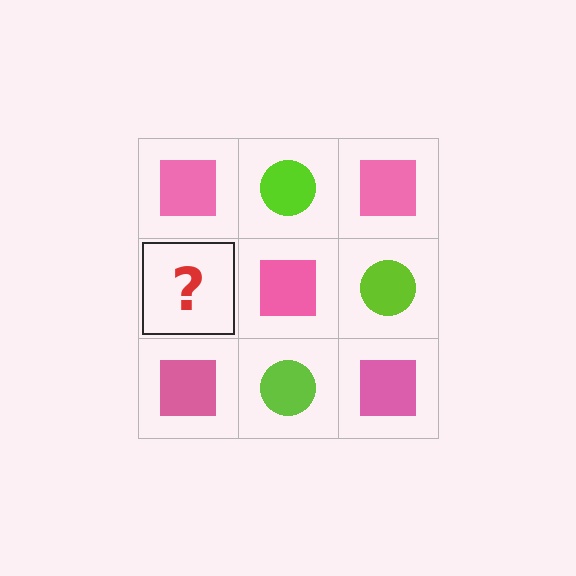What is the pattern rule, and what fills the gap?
The rule is that it alternates pink square and lime circle in a checkerboard pattern. The gap should be filled with a lime circle.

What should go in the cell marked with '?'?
The missing cell should contain a lime circle.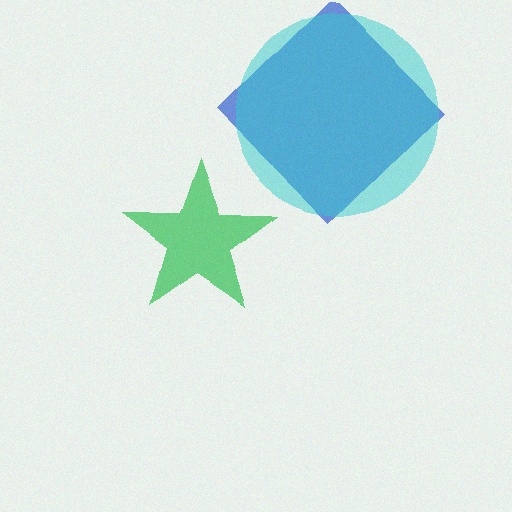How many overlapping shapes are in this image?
There are 3 overlapping shapes in the image.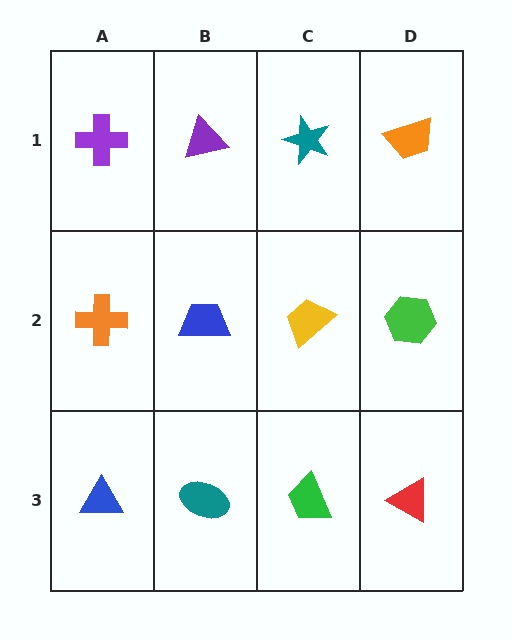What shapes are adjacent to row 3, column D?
A green hexagon (row 2, column D), a green trapezoid (row 3, column C).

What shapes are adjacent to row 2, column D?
An orange trapezoid (row 1, column D), a red triangle (row 3, column D), a yellow trapezoid (row 2, column C).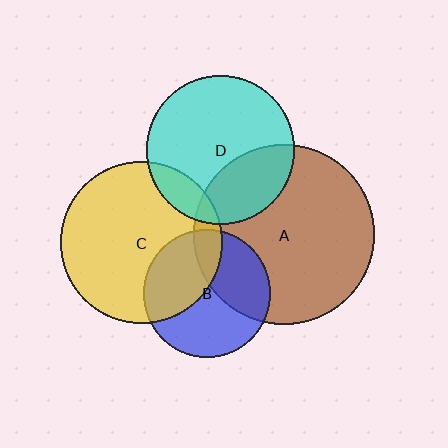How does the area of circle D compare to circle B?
Approximately 1.4 times.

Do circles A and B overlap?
Yes.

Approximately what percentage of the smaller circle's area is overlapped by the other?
Approximately 35%.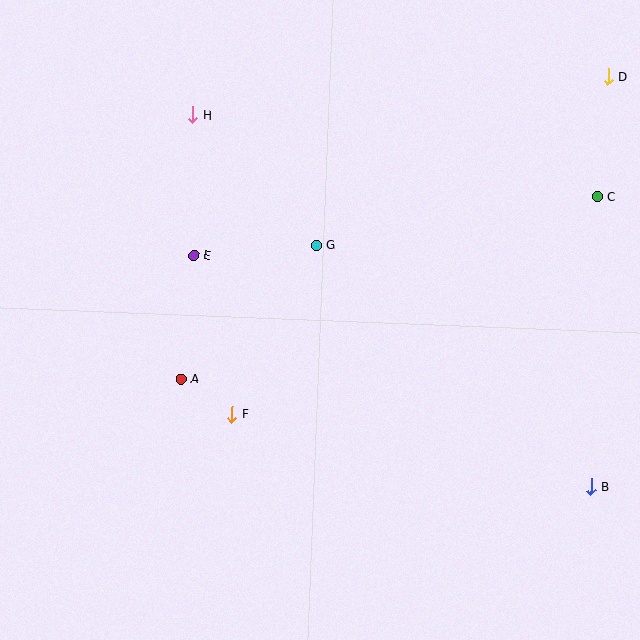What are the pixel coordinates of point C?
Point C is at (597, 197).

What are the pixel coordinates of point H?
Point H is at (193, 114).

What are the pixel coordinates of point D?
Point D is at (608, 76).